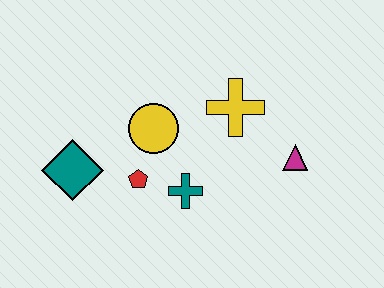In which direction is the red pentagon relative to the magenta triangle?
The red pentagon is to the left of the magenta triangle.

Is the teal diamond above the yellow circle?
No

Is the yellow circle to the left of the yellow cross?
Yes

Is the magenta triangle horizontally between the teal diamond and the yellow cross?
No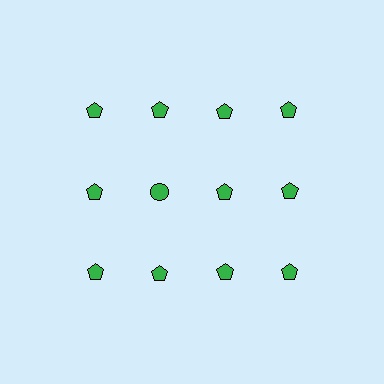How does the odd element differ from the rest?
It has a different shape: circle instead of pentagon.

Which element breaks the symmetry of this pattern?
The green circle in the second row, second from left column breaks the symmetry. All other shapes are green pentagons.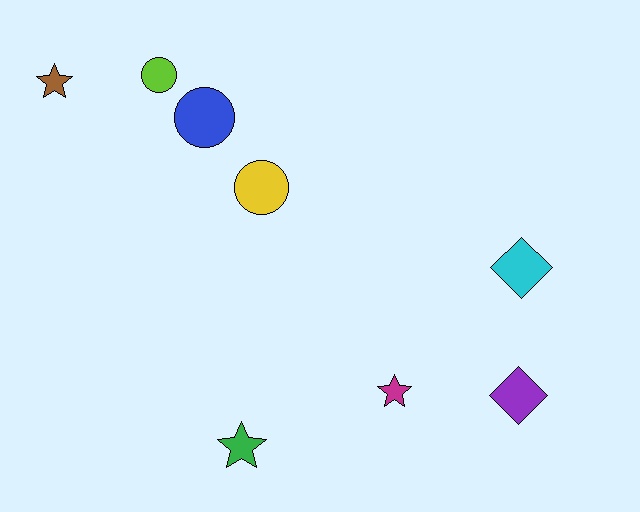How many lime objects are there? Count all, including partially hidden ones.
There is 1 lime object.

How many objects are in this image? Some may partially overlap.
There are 8 objects.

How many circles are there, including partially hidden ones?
There are 3 circles.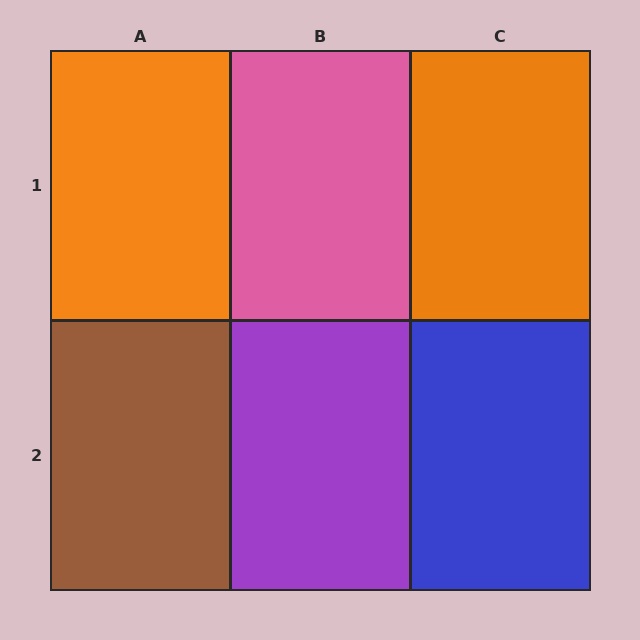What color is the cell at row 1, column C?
Orange.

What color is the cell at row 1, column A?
Orange.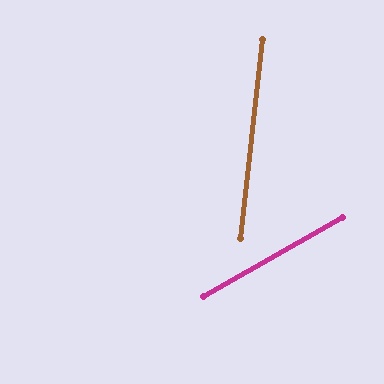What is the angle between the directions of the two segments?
Approximately 54 degrees.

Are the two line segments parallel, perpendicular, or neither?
Neither parallel nor perpendicular — they differ by about 54°.